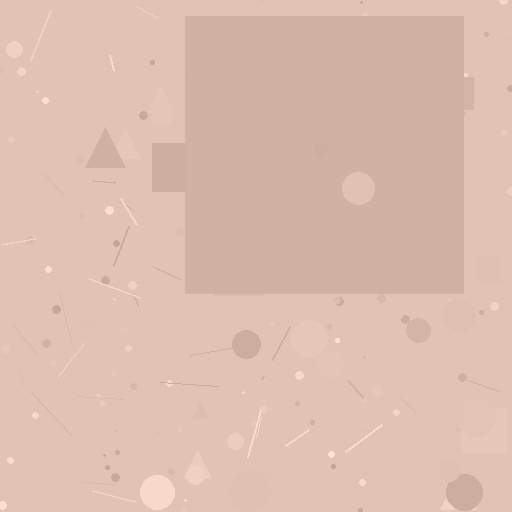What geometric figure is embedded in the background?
A square is embedded in the background.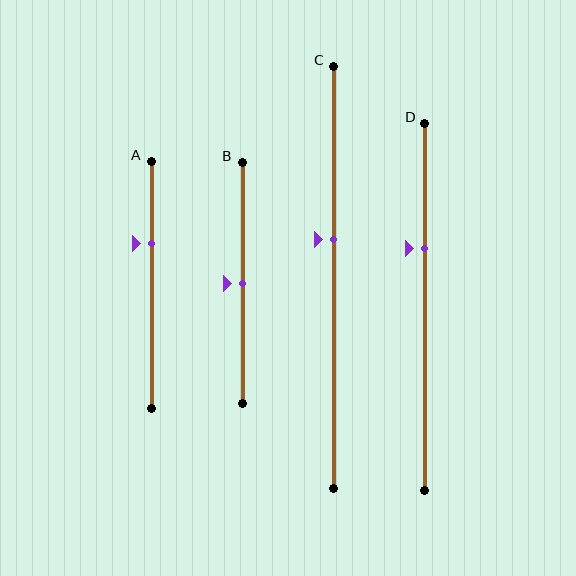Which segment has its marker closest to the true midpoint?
Segment B has its marker closest to the true midpoint.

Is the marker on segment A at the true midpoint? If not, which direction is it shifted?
No, the marker on segment A is shifted upward by about 17% of the segment length.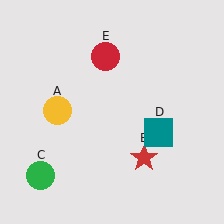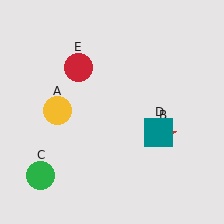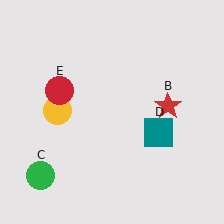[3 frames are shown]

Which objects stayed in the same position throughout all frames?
Yellow circle (object A) and green circle (object C) and teal square (object D) remained stationary.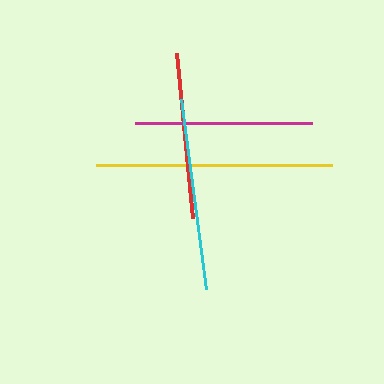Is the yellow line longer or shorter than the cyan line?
The yellow line is longer than the cyan line.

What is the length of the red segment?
The red segment is approximately 166 pixels long.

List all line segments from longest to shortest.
From longest to shortest: yellow, cyan, magenta, red.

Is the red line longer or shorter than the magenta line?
The magenta line is longer than the red line.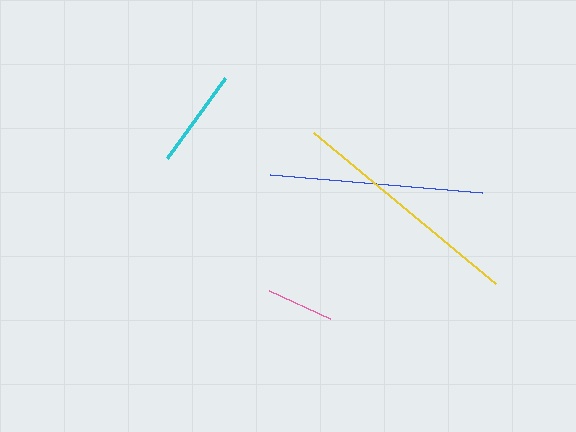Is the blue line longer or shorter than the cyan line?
The blue line is longer than the cyan line.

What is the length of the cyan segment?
The cyan segment is approximately 98 pixels long.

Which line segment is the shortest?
The pink line is the shortest at approximately 68 pixels.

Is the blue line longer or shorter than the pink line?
The blue line is longer than the pink line.